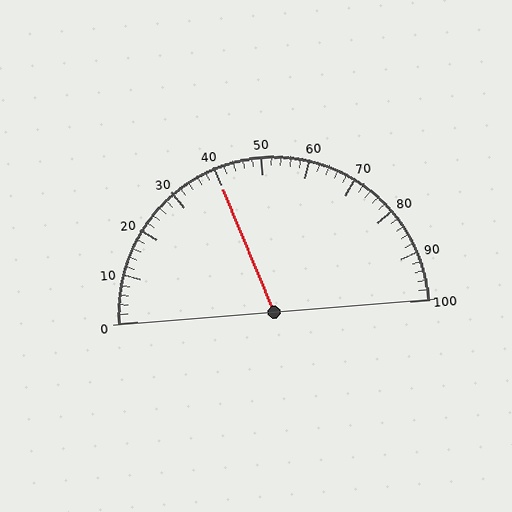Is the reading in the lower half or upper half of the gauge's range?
The reading is in the lower half of the range (0 to 100).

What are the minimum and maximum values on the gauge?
The gauge ranges from 0 to 100.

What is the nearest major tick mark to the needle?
The nearest major tick mark is 40.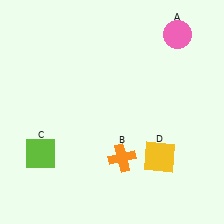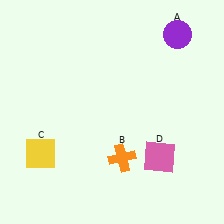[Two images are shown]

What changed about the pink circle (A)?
In Image 1, A is pink. In Image 2, it changed to purple.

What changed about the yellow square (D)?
In Image 1, D is yellow. In Image 2, it changed to pink.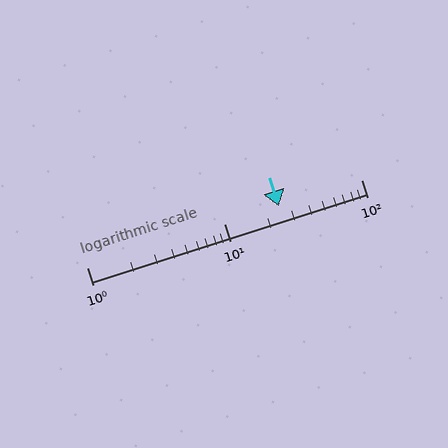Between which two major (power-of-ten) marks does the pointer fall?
The pointer is between 10 and 100.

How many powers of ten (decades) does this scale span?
The scale spans 2 decades, from 1 to 100.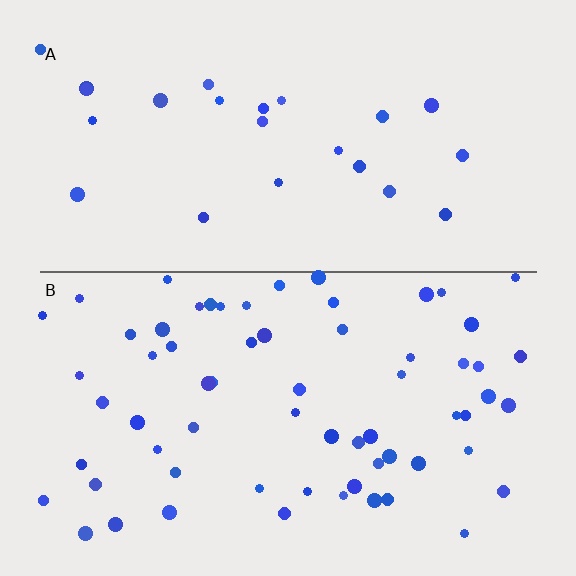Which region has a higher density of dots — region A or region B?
B (the bottom).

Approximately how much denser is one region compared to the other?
Approximately 2.7× — region B over region A.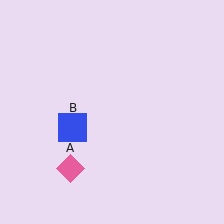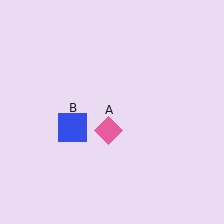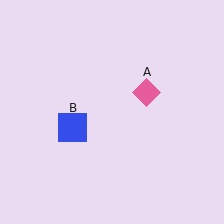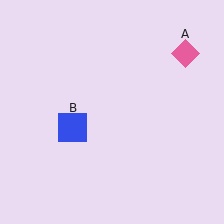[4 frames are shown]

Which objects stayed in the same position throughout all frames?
Blue square (object B) remained stationary.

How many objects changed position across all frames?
1 object changed position: pink diamond (object A).